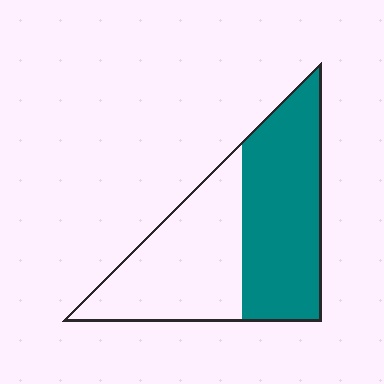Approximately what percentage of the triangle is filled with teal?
Approximately 50%.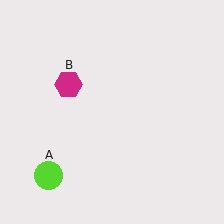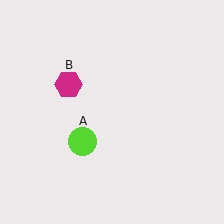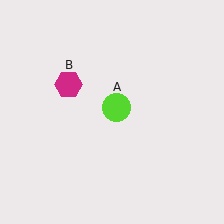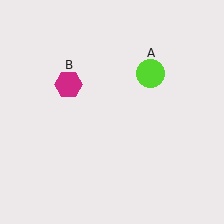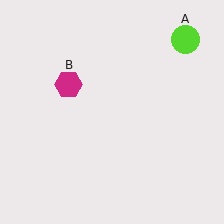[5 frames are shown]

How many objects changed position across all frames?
1 object changed position: lime circle (object A).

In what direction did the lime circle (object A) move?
The lime circle (object A) moved up and to the right.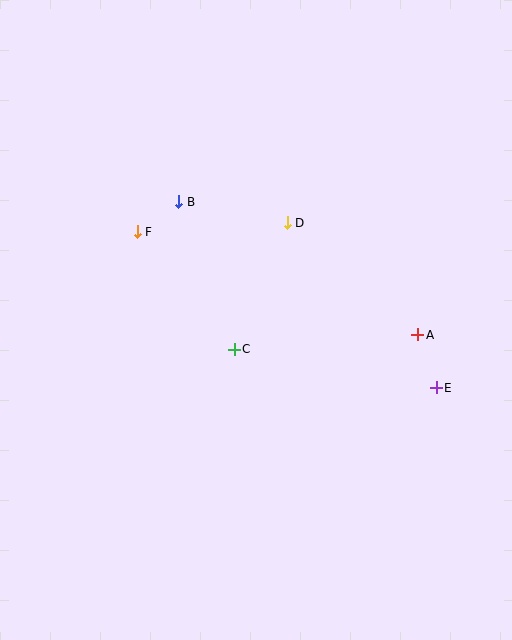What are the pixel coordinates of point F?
Point F is at (137, 232).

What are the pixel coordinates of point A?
Point A is at (418, 335).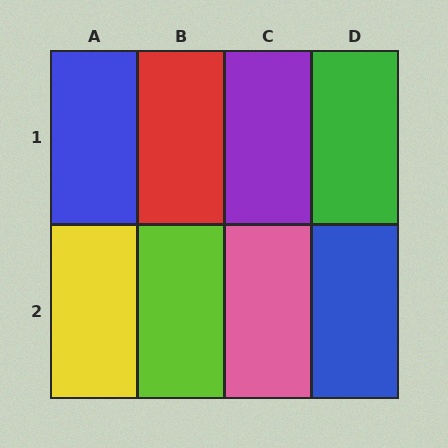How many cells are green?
1 cell is green.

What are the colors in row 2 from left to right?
Yellow, lime, pink, blue.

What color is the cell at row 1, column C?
Purple.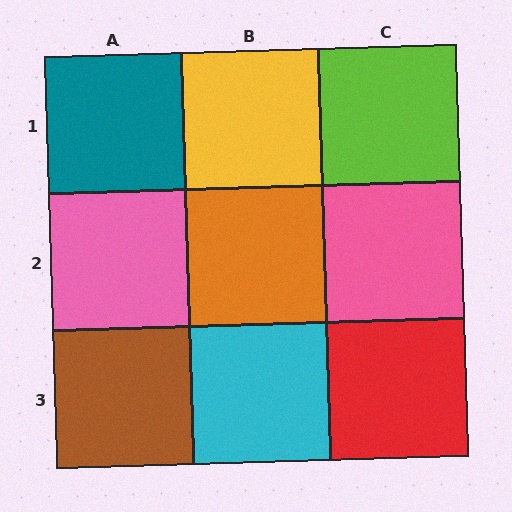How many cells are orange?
1 cell is orange.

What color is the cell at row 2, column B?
Orange.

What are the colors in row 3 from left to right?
Brown, cyan, red.